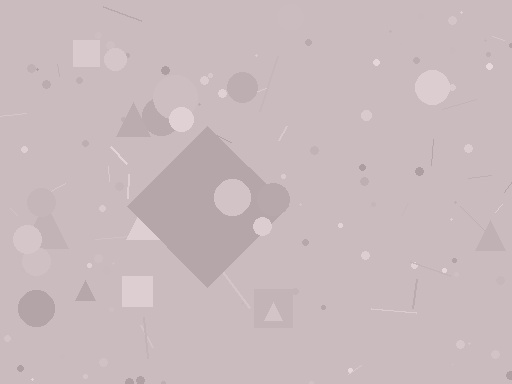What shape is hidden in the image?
A diamond is hidden in the image.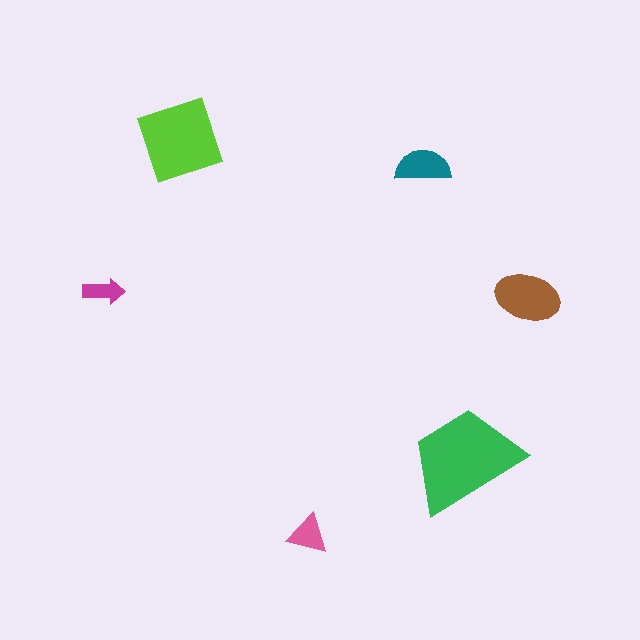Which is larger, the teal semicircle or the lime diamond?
The lime diamond.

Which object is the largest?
The green trapezoid.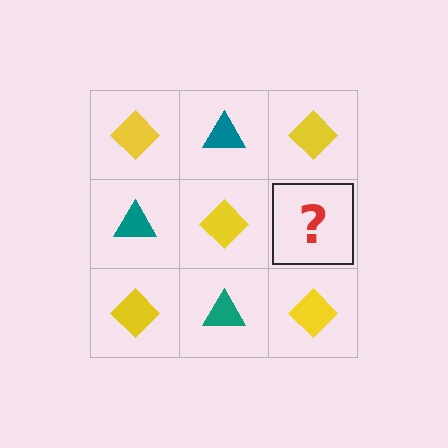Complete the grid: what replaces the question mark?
The question mark should be replaced with a teal triangle.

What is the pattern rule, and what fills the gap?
The rule is that it alternates yellow diamond and teal triangle in a checkerboard pattern. The gap should be filled with a teal triangle.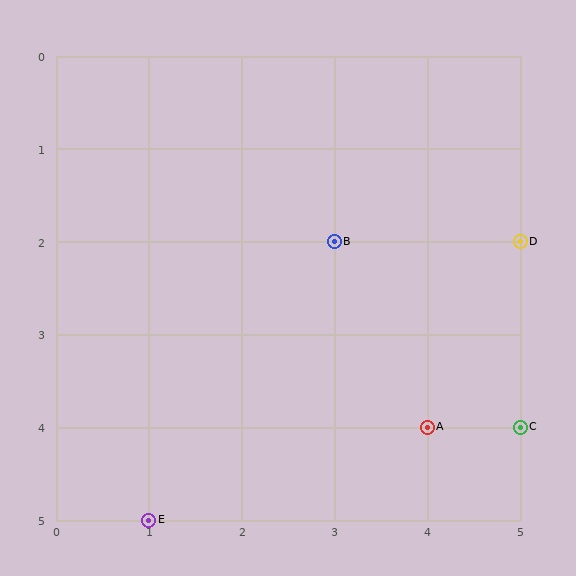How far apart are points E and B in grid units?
Points E and B are 2 columns and 3 rows apart (about 3.6 grid units diagonally).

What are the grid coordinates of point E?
Point E is at grid coordinates (1, 5).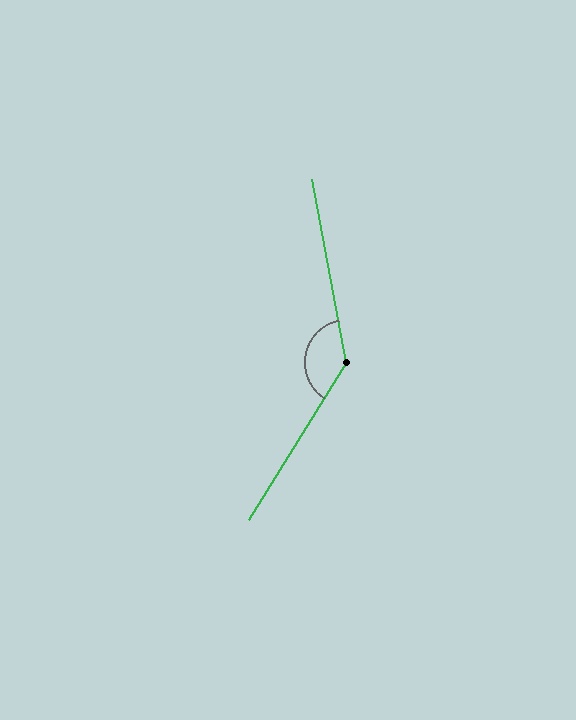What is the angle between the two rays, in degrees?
Approximately 137 degrees.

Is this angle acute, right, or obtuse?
It is obtuse.